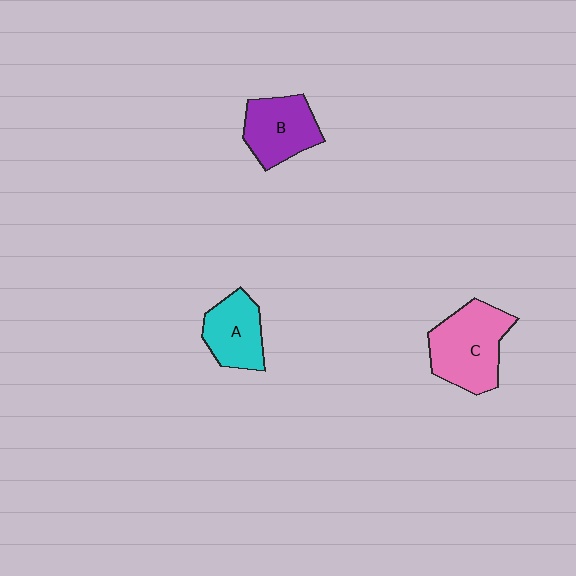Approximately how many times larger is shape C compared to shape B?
Approximately 1.3 times.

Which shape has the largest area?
Shape C (pink).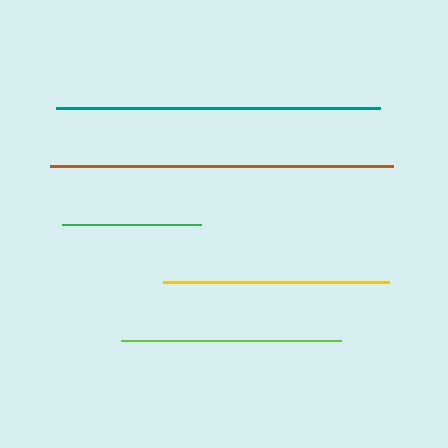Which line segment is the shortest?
The green line is the shortest at approximately 139 pixels.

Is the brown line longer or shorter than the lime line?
The brown line is longer than the lime line.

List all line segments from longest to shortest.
From longest to shortest: brown, teal, yellow, lime, green.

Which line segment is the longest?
The brown line is the longest at approximately 342 pixels.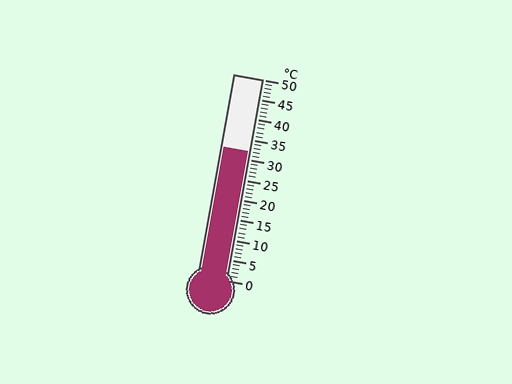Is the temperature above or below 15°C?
The temperature is above 15°C.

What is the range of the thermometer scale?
The thermometer scale ranges from 0°C to 50°C.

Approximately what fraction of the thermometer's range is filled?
The thermometer is filled to approximately 65% of its range.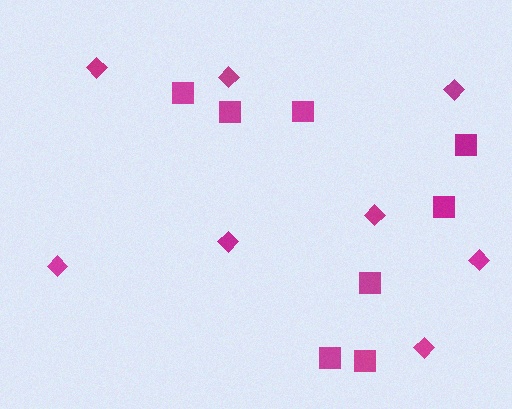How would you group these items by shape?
There are 2 groups: one group of squares (8) and one group of diamonds (8).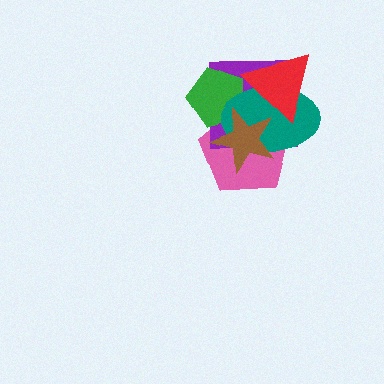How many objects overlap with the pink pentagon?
5 objects overlap with the pink pentagon.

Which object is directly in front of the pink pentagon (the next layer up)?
The purple square is directly in front of the pink pentagon.